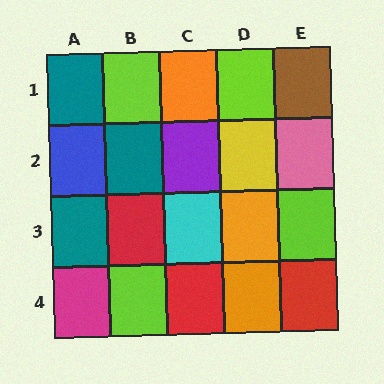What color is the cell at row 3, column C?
Cyan.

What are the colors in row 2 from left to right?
Blue, teal, purple, yellow, pink.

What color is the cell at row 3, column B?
Red.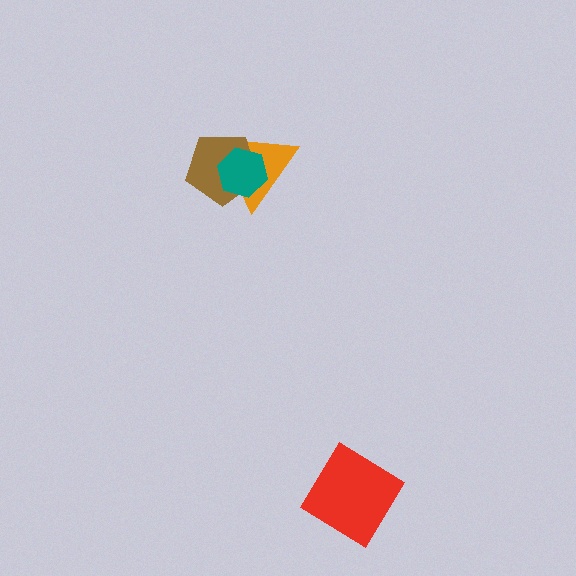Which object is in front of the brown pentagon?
The teal hexagon is in front of the brown pentagon.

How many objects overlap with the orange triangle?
2 objects overlap with the orange triangle.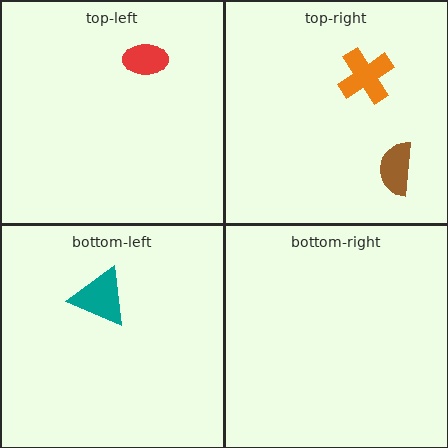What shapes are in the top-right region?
The orange cross, the brown semicircle.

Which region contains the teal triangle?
The bottom-left region.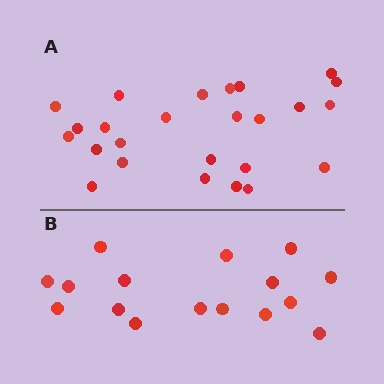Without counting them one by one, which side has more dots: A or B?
Region A (the top region) has more dots.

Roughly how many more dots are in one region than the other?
Region A has roughly 8 or so more dots than region B.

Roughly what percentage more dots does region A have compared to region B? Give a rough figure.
About 55% more.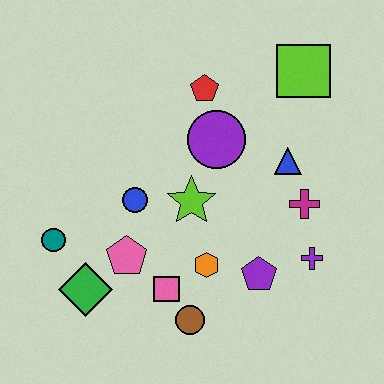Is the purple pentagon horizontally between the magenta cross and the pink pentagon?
Yes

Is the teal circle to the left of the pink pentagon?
Yes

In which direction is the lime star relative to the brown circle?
The lime star is above the brown circle.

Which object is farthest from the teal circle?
The lime square is farthest from the teal circle.